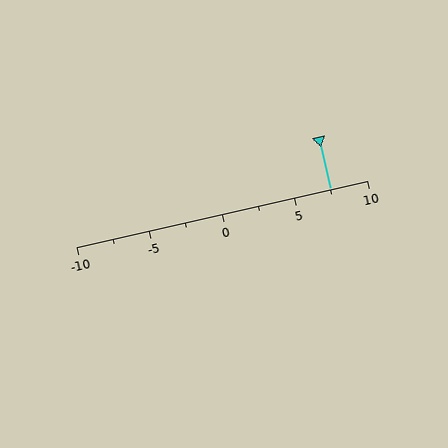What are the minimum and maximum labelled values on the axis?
The axis runs from -10 to 10.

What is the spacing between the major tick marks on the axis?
The major ticks are spaced 5 apart.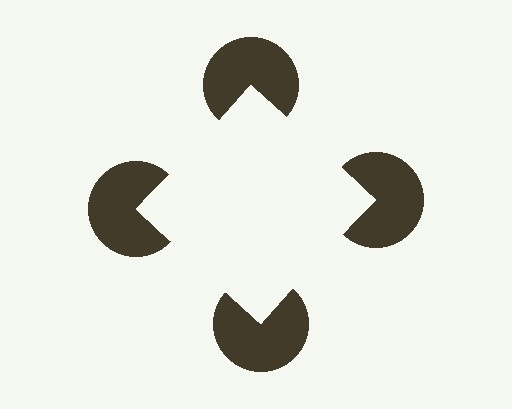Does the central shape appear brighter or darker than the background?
It typically appears slightly brighter than the background, even though no actual brightness change is drawn.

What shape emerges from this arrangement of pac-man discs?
An illusory square — its edges are inferred from the aligned wedge cuts in the pac-man discs, not physically drawn.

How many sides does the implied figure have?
4 sides.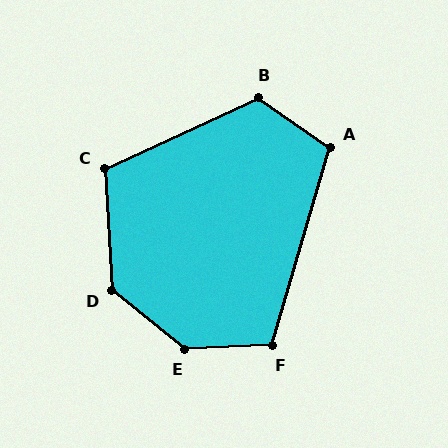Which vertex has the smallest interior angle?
A, at approximately 108 degrees.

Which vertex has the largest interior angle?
E, at approximately 140 degrees.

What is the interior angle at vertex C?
Approximately 112 degrees (obtuse).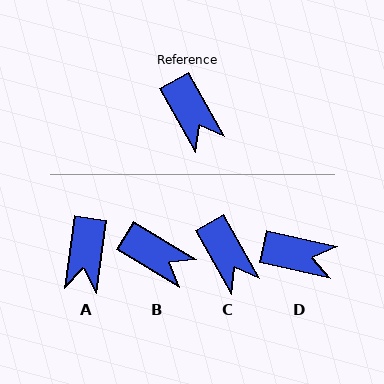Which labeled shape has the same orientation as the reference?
C.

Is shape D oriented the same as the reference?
No, it is off by about 48 degrees.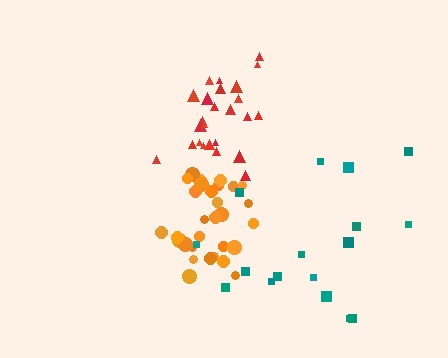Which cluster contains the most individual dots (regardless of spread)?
Orange (30).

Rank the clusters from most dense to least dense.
orange, red, teal.